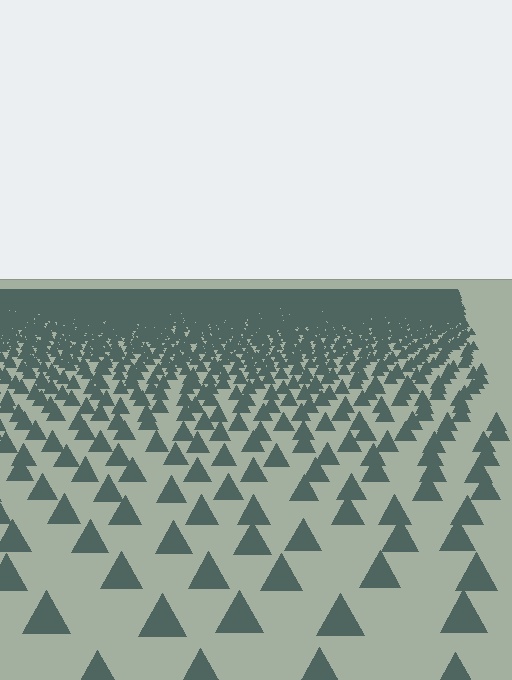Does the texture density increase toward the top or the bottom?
Density increases toward the top.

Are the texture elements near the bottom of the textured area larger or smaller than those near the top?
Larger. Near the bottom, elements are closer to the viewer and appear at a bigger on-screen size.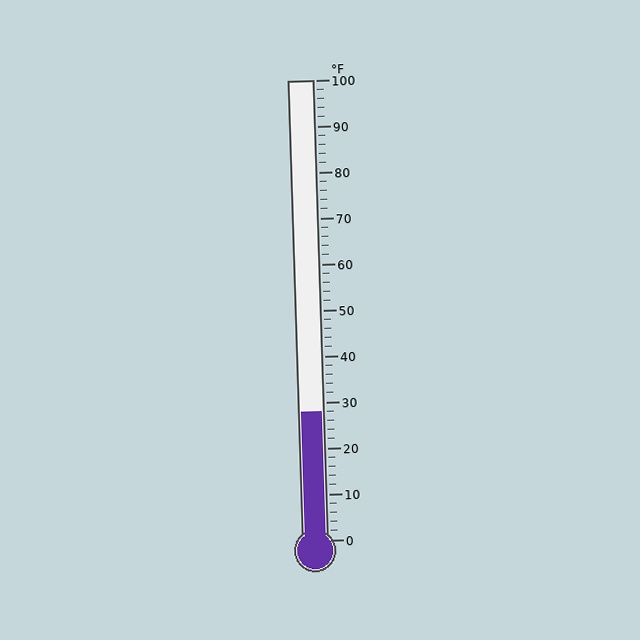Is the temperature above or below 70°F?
The temperature is below 70°F.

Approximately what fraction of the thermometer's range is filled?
The thermometer is filled to approximately 30% of its range.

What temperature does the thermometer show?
The thermometer shows approximately 28°F.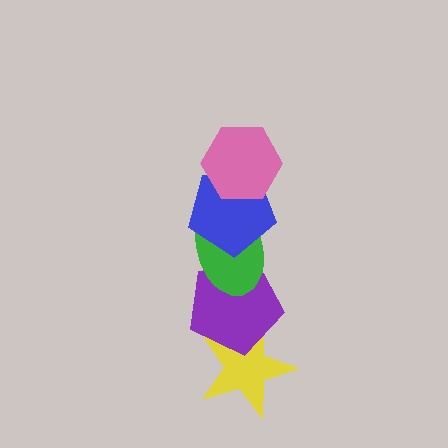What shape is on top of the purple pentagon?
The green ellipse is on top of the purple pentagon.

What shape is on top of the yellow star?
The purple pentagon is on top of the yellow star.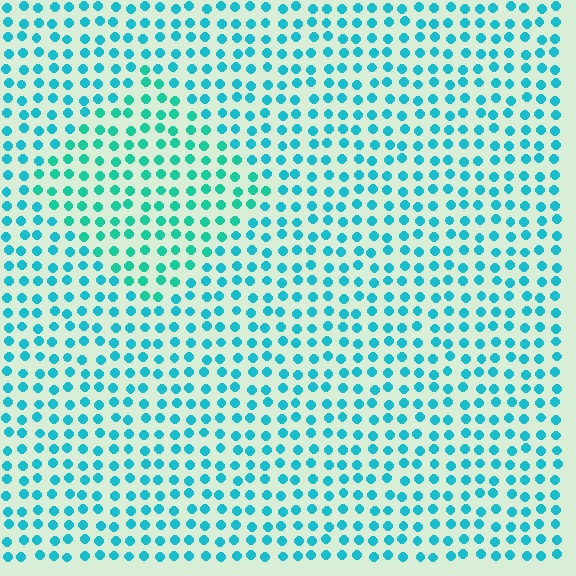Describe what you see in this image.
The image is filled with small cyan elements in a uniform arrangement. A diamond-shaped region is visible where the elements are tinted to a slightly different hue, forming a subtle color boundary.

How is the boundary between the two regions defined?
The boundary is defined purely by a slight shift in hue (about 21 degrees). Spacing, size, and orientation are identical on both sides.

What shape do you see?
I see a diamond.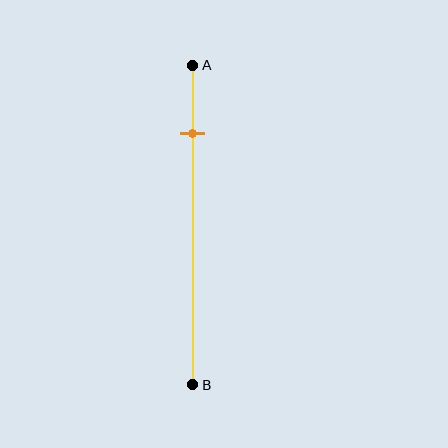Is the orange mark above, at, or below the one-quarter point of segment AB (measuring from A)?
The orange mark is above the one-quarter point of segment AB.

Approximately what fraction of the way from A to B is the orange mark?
The orange mark is approximately 20% of the way from A to B.